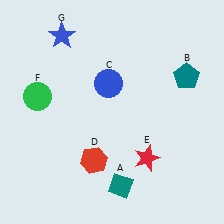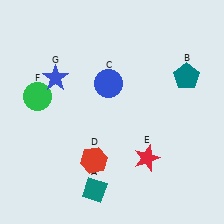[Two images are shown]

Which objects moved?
The objects that moved are: the teal diamond (A), the blue star (G).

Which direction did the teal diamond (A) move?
The teal diamond (A) moved left.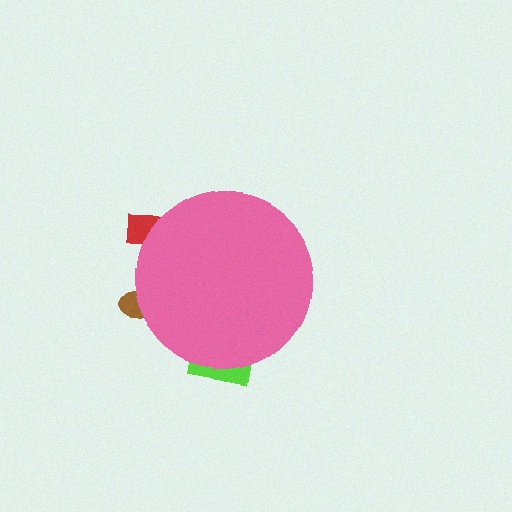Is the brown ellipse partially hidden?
Yes, the brown ellipse is partially hidden behind the pink circle.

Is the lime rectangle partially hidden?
Yes, the lime rectangle is partially hidden behind the pink circle.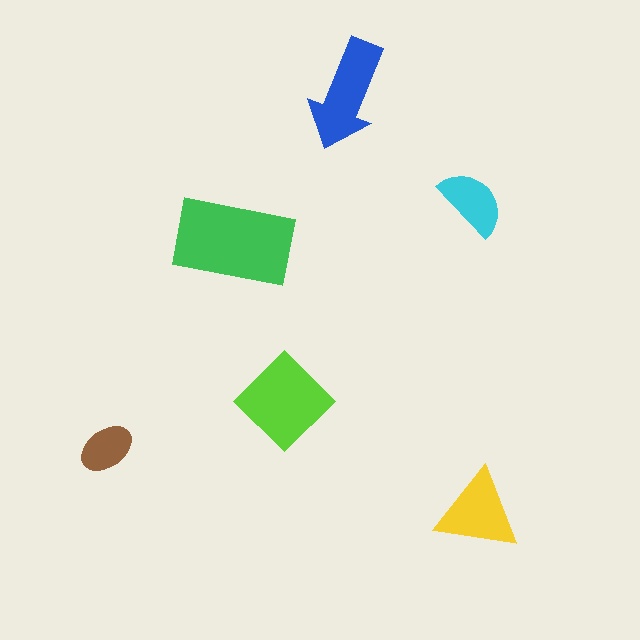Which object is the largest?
The green rectangle.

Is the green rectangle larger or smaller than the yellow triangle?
Larger.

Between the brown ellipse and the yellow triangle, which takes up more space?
The yellow triangle.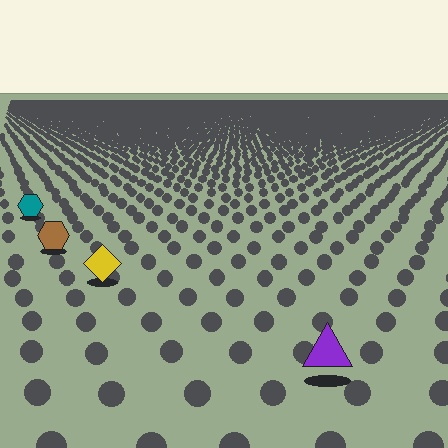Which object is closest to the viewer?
The purple triangle is closest. The texture marks near it are larger and more spread out.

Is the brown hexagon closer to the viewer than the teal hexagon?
Yes. The brown hexagon is closer — you can tell from the texture gradient: the ground texture is coarser near it.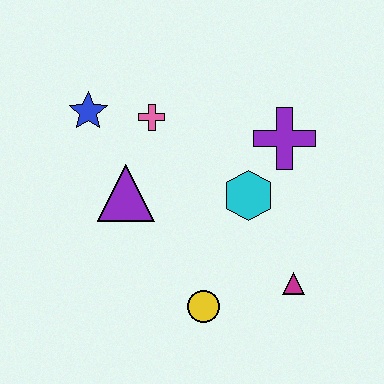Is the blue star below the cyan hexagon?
No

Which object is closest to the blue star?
The pink cross is closest to the blue star.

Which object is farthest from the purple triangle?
The magenta triangle is farthest from the purple triangle.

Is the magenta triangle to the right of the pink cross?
Yes